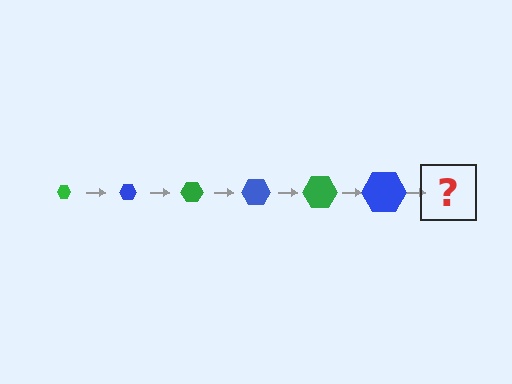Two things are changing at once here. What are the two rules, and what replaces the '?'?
The two rules are that the hexagon grows larger each step and the color cycles through green and blue. The '?' should be a green hexagon, larger than the previous one.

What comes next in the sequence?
The next element should be a green hexagon, larger than the previous one.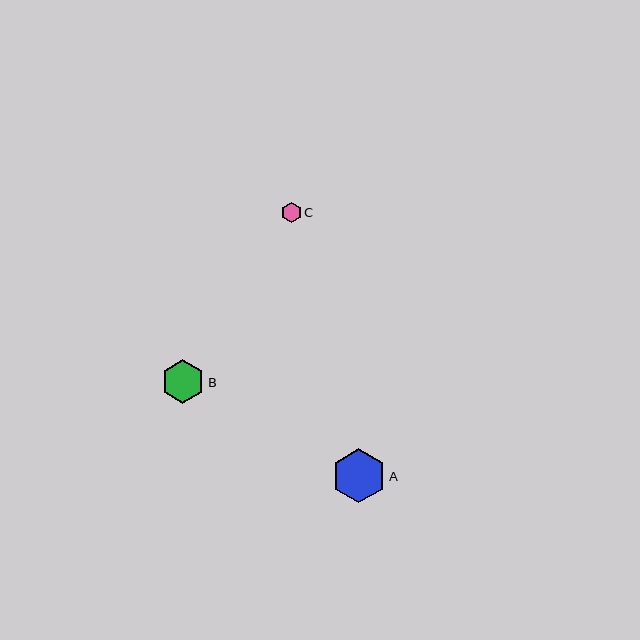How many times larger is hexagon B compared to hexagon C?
Hexagon B is approximately 2.2 times the size of hexagon C.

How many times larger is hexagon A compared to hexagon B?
Hexagon A is approximately 1.2 times the size of hexagon B.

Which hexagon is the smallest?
Hexagon C is the smallest with a size of approximately 20 pixels.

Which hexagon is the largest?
Hexagon A is the largest with a size of approximately 54 pixels.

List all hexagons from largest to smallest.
From largest to smallest: A, B, C.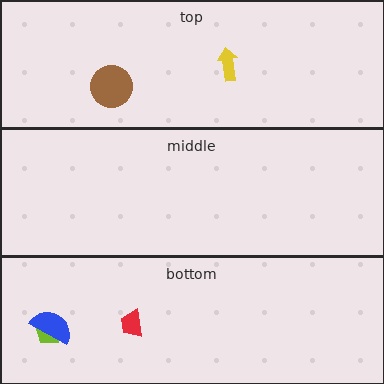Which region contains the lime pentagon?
The bottom region.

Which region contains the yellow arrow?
The top region.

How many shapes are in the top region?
2.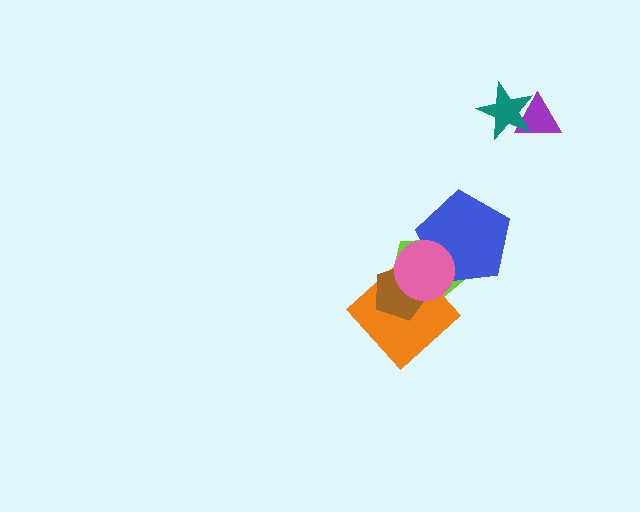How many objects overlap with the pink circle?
4 objects overlap with the pink circle.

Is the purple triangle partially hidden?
Yes, it is partially covered by another shape.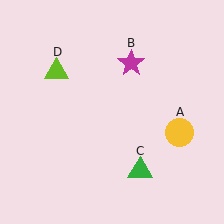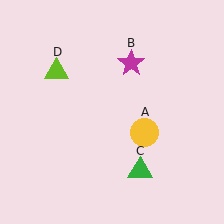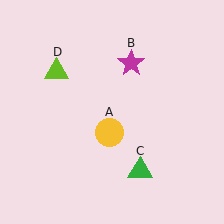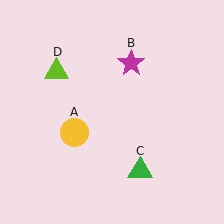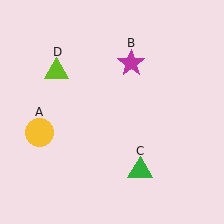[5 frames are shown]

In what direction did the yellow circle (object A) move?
The yellow circle (object A) moved left.